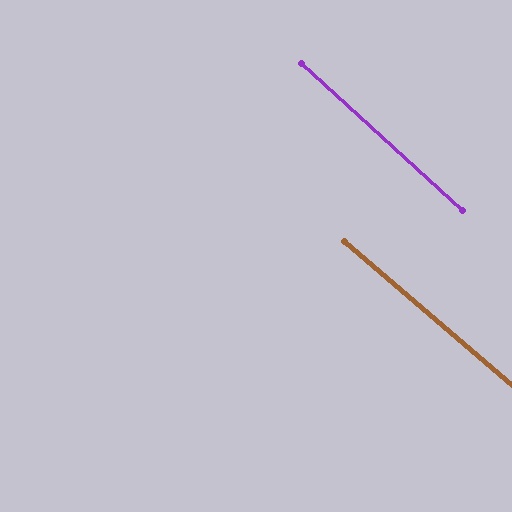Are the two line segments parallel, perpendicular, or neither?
Parallel — their directions differ by only 1.8°.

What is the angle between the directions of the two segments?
Approximately 2 degrees.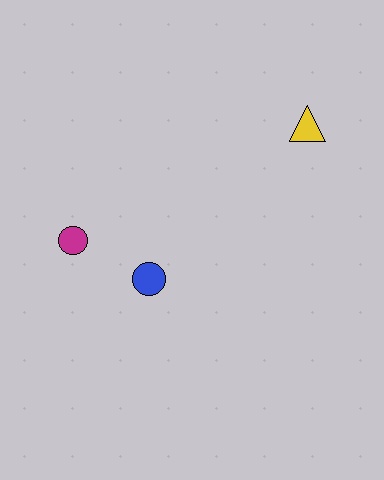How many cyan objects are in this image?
There are no cyan objects.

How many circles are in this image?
There are 2 circles.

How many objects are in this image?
There are 3 objects.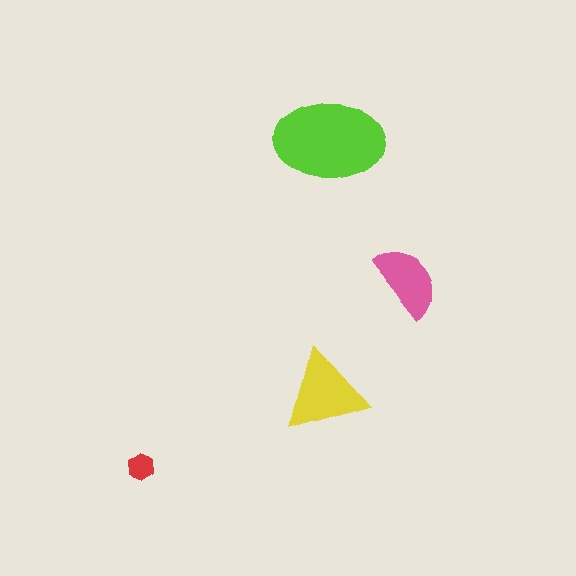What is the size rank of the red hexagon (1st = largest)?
4th.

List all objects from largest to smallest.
The lime ellipse, the yellow triangle, the pink semicircle, the red hexagon.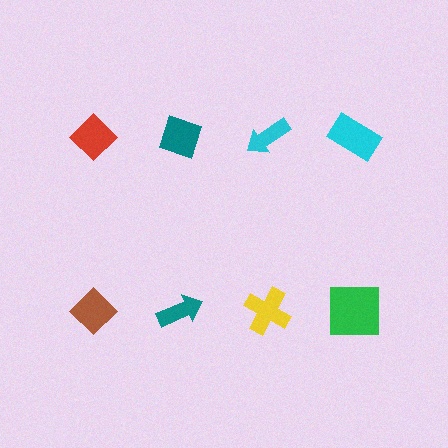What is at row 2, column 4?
A green square.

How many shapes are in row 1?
4 shapes.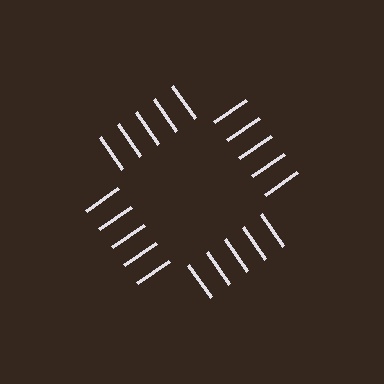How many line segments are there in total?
20 — 5 along each of the 4 edges.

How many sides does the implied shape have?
4 sides — the line-ends trace a square.